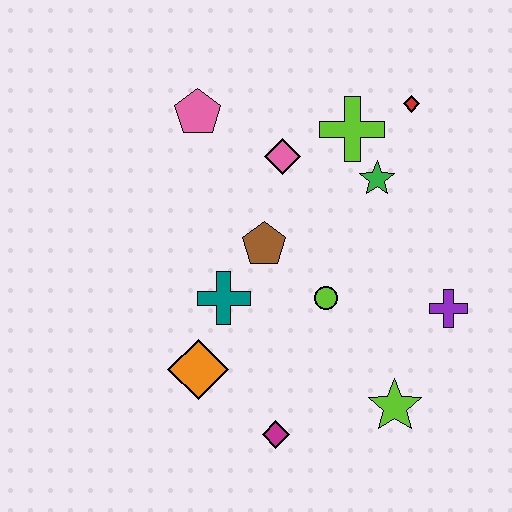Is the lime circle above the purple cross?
Yes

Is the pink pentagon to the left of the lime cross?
Yes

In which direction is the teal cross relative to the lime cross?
The teal cross is below the lime cross.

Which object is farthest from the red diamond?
The magenta diamond is farthest from the red diamond.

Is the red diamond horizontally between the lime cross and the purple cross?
Yes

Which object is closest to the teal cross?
The brown pentagon is closest to the teal cross.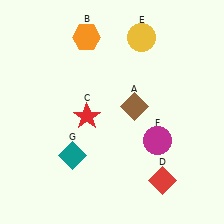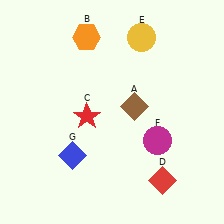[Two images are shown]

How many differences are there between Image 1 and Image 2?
There is 1 difference between the two images.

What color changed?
The diamond (G) changed from teal in Image 1 to blue in Image 2.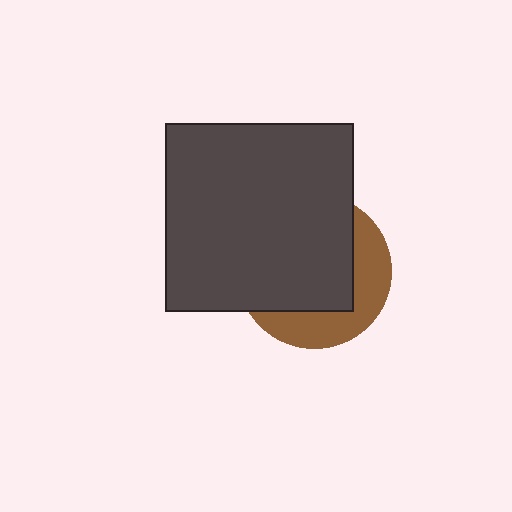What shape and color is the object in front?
The object in front is a dark gray square.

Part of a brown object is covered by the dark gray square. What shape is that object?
It is a circle.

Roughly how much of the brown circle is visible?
A small part of it is visible (roughly 36%).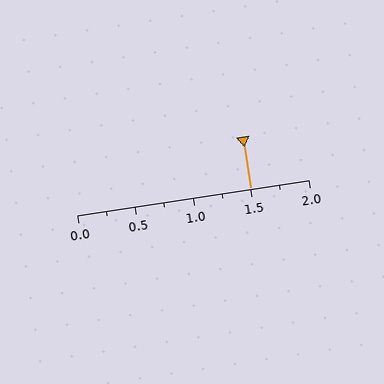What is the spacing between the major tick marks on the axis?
The major ticks are spaced 0.5 apart.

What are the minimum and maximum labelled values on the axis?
The axis runs from 0.0 to 2.0.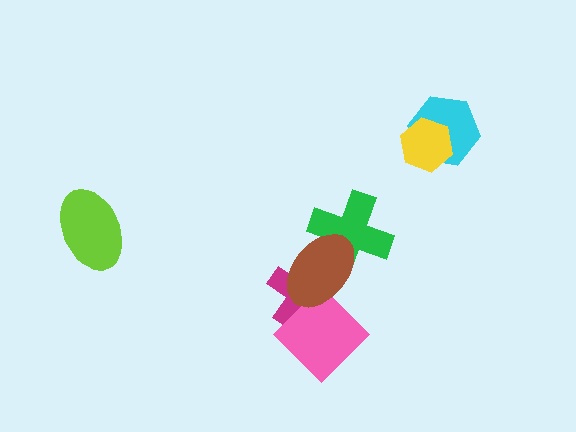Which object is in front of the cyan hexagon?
The yellow hexagon is in front of the cyan hexagon.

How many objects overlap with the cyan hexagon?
1 object overlaps with the cyan hexagon.